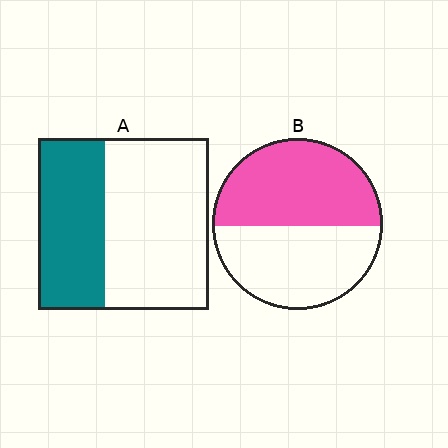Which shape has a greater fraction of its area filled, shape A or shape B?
Shape B.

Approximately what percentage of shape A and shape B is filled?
A is approximately 40% and B is approximately 50%.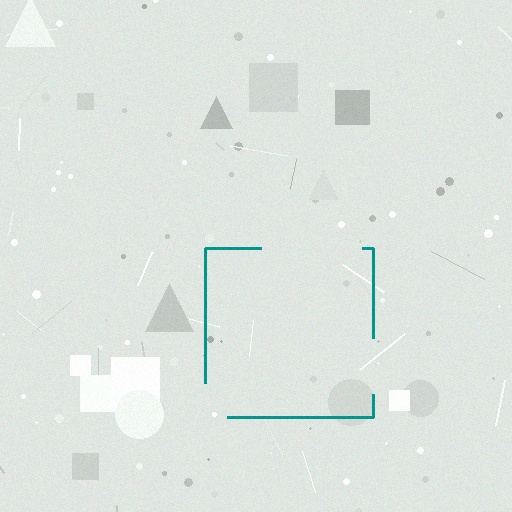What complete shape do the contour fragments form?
The contour fragments form a square.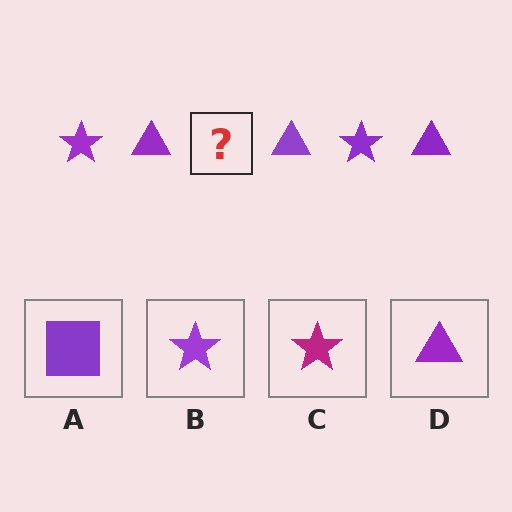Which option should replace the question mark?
Option B.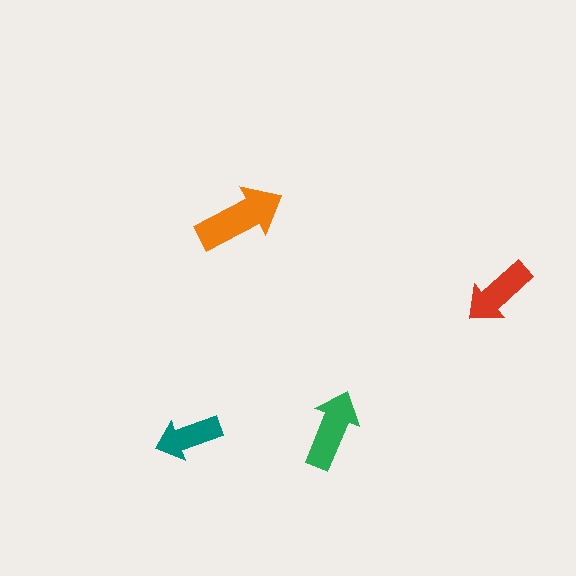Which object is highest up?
The orange arrow is topmost.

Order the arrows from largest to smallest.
the orange one, the green one, the red one, the teal one.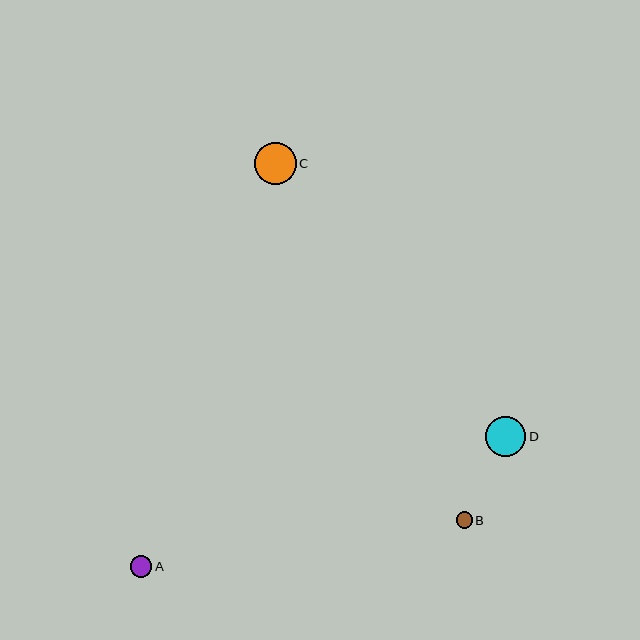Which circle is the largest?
Circle C is the largest with a size of approximately 41 pixels.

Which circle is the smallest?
Circle B is the smallest with a size of approximately 16 pixels.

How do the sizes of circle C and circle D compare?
Circle C and circle D are approximately the same size.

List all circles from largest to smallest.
From largest to smallest: C, D, A, B.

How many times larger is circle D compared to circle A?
Circle D is approximately 1.9 times the size of circle A.